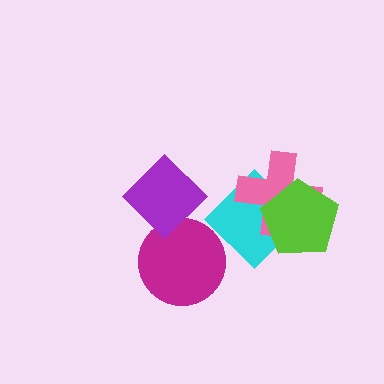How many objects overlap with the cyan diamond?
2 objects overlap with the cyan diamond.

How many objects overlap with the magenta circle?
1 object overlaps with the magenta circle.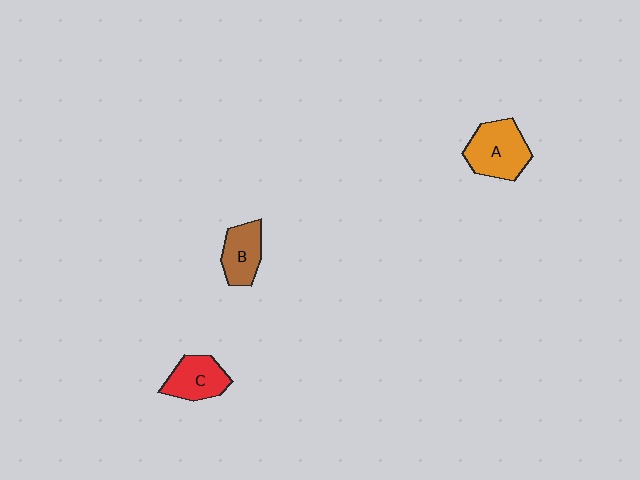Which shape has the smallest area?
Shape B (brown).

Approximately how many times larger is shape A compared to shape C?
Approximately 1.3 times.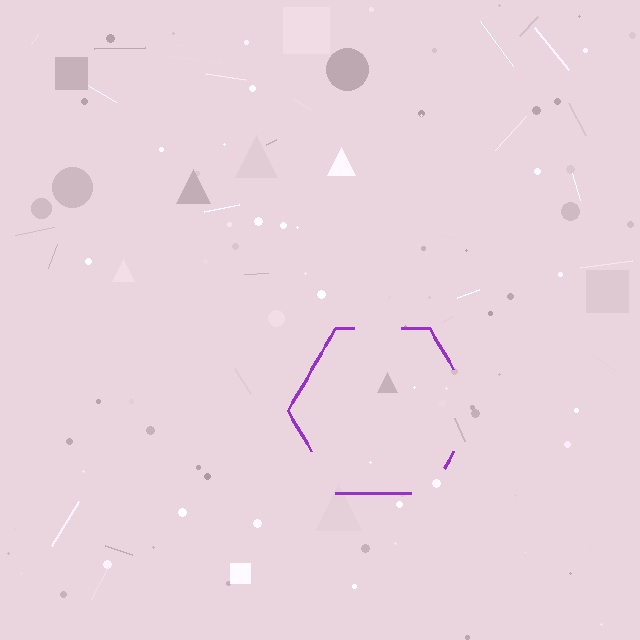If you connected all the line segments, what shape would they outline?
They would outline a hexagon.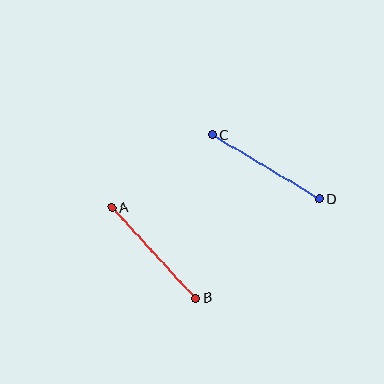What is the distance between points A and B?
The distance is approximately 123 pixels.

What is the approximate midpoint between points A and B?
The midpoint is at approximately (154, 253) pixels.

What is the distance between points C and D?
The distance is approximately 125 pixels.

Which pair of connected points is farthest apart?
Points C and D are farthest apart.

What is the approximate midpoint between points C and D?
The midpoint is at approximately (266, 167) pixels.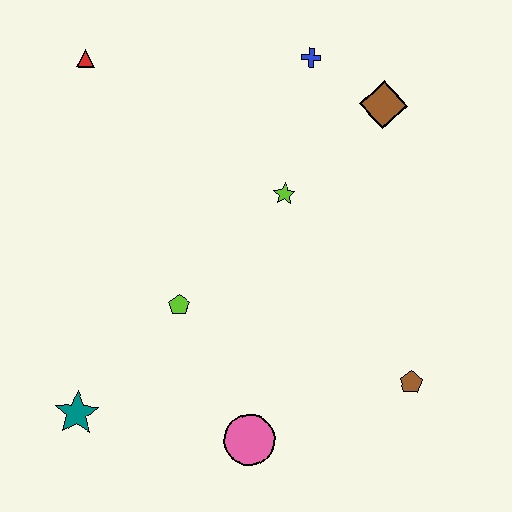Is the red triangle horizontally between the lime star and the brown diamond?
No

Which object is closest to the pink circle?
The lime pentagon is closest to the pink circle.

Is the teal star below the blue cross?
Yes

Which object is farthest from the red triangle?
The brown pentagon is farthest from the red triangle.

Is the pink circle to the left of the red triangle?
No